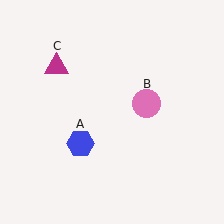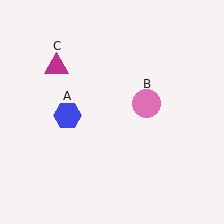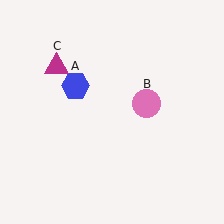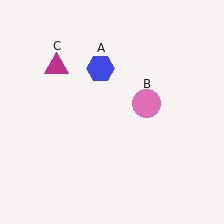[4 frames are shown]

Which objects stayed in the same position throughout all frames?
Pink circle (object B) and magenta triangle (object C) remained stationary.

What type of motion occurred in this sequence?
The blue hexagon (object A) rotated clockwise around the center of the scene.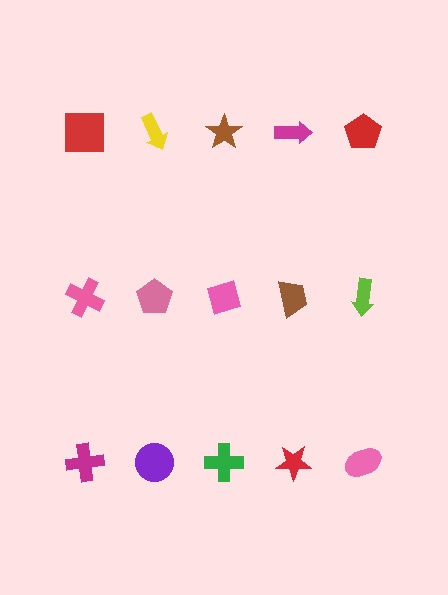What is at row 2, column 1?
A pink cross.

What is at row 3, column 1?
A magenta cross.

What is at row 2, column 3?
A pink diamond.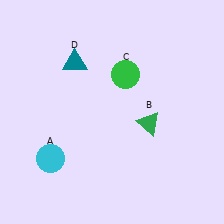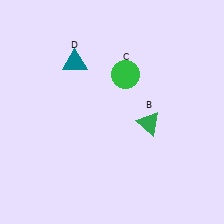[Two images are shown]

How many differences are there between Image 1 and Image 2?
There is 1 difference between the two images.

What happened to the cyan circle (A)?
The cyan circle (A) was removed in Image 2. It was in the bottom-left area of Image 1.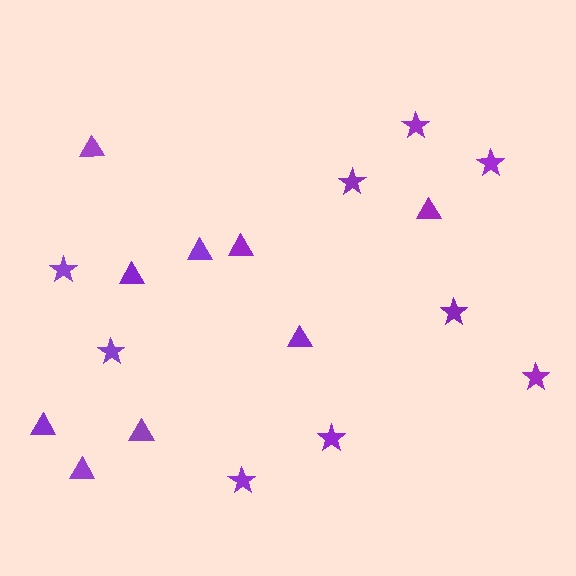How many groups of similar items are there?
There are 2 groups: one group of stars (9) and one group of triangles (9).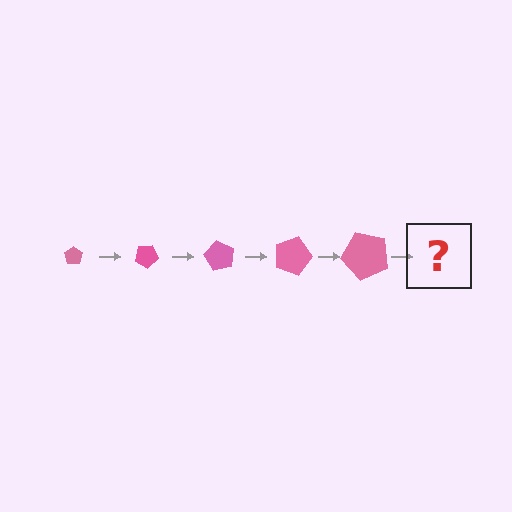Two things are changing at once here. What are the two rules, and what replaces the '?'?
The two rules are that the pentagon grows larger each step and it rotates 30 degrees each step. The '?' should be a pentagon, larger than the previous one and rotated 150 degrees from the start.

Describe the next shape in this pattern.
It should be a pentagon, larger than the previous one and rotated 150 degrees from the start.